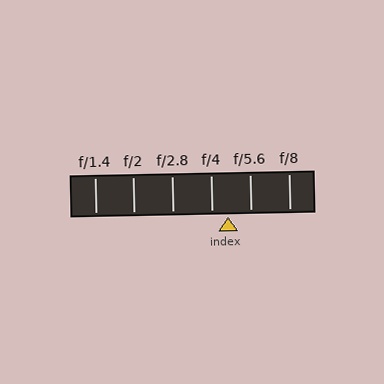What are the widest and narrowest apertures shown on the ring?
The widest aperture shown is f/1.4 and the narrowest is f/8.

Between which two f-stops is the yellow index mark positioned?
The index mark is between f/4 and f/5.6.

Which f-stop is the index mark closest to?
The index mark is closest to f/4.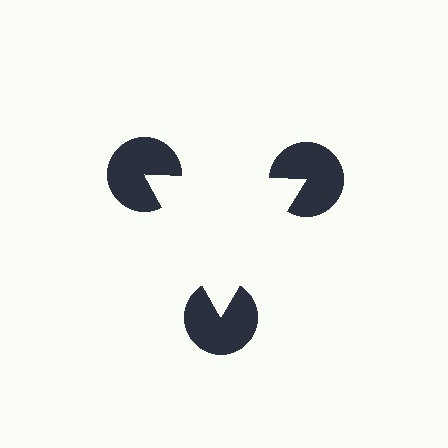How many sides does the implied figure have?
3 sides.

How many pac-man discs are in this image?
There are 3 — one at each vertex of the illusory triangle.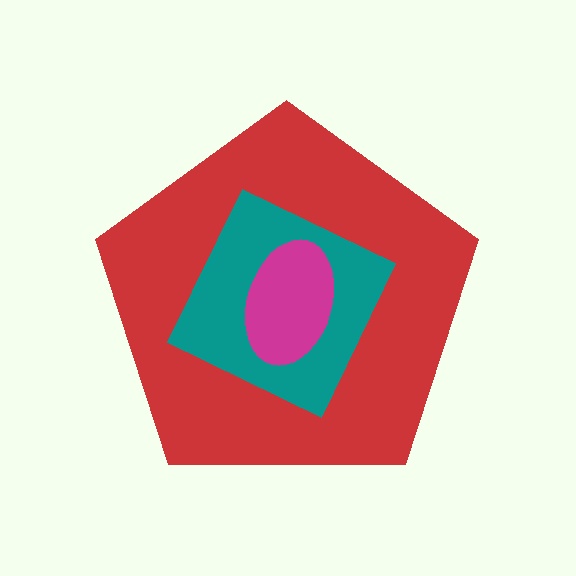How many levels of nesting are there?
3.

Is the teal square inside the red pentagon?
Yes.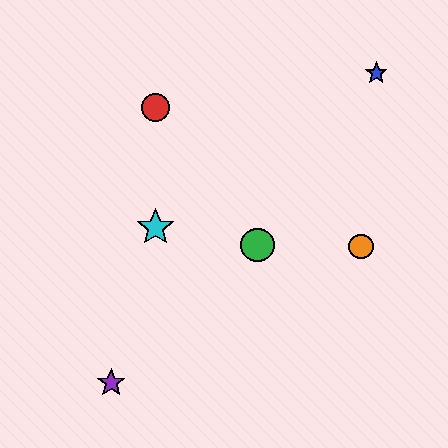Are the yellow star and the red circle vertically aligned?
Yes, both are at x≈156.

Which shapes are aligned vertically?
The red circle, the yellow star, the cyan star are aligned vertically.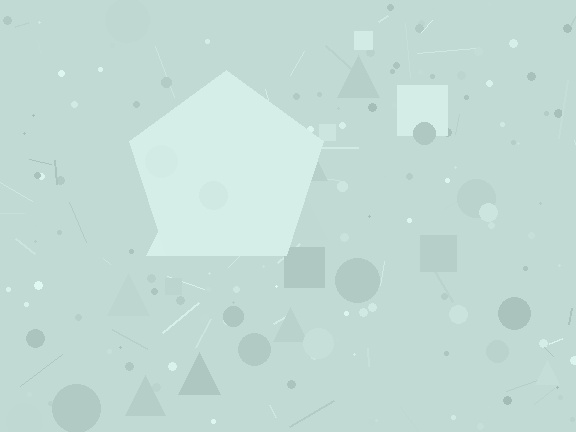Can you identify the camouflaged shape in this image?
The camouflaged shape is a pentagon.